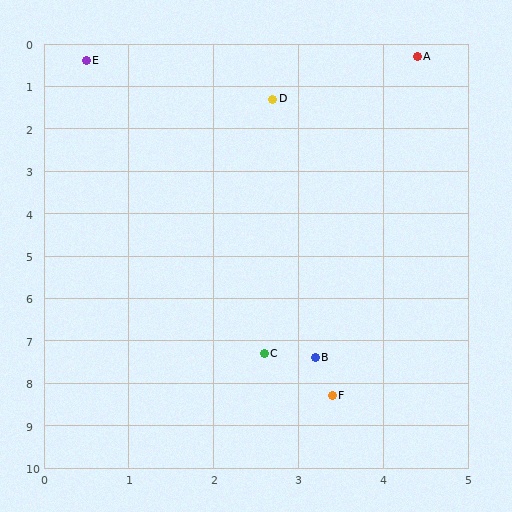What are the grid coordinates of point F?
Point F is at approximately (3.4, 8.3).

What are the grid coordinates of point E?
Point E is at approximately (0.5, 0.4).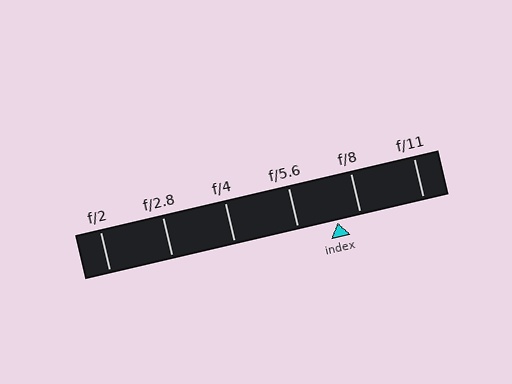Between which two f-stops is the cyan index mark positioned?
The index mark is between f/5.6 and f/8.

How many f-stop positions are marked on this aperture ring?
There are 6 f-stop positions marked.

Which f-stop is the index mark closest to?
The index mark is closest to f/8.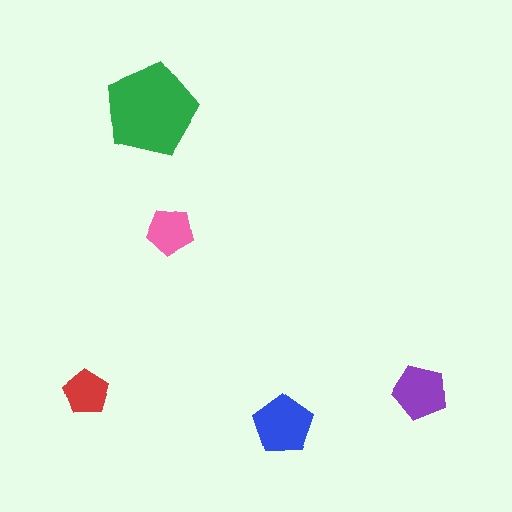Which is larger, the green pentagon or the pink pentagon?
The green one.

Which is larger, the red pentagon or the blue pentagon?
The blue one.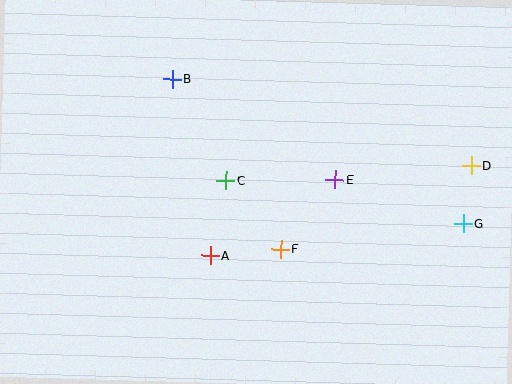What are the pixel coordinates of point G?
Point G is at (464, 224).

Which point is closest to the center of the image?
Point C at (226, 180) is closest to the center.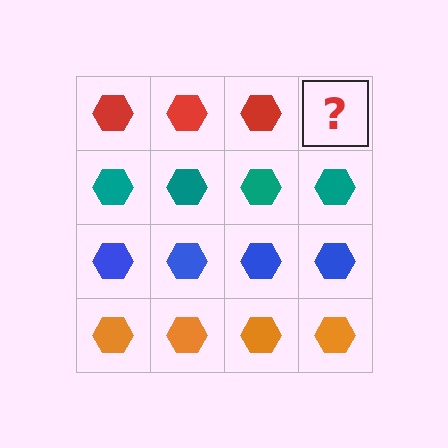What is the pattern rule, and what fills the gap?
The rule is that each row has a consistent color. The gap should be filled with a red hexagon.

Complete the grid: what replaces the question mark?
The question mark should be replaced with a red hexagon.